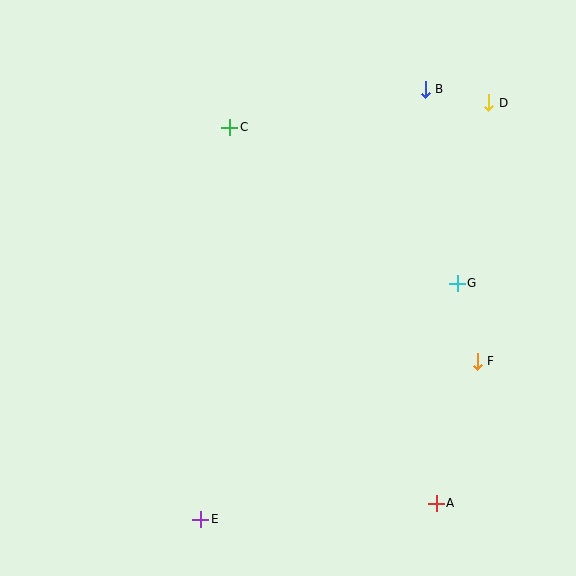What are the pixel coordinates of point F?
Point F is at (477, 361).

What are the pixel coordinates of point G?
Point G is at (457, 283).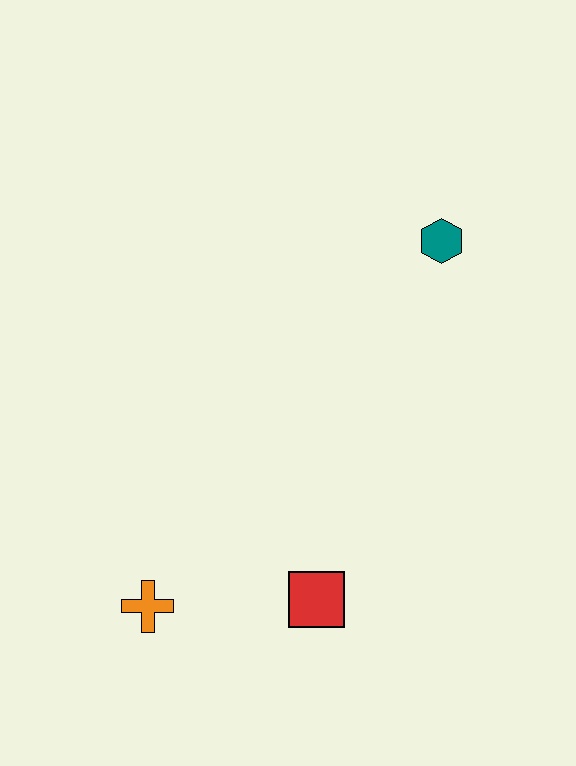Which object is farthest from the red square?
The teal hexagon is farthest from the red square.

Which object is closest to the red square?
The orange cross is closest to the red square.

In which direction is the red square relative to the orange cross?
The red square is to the right of the orange cross.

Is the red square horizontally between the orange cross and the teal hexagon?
Yes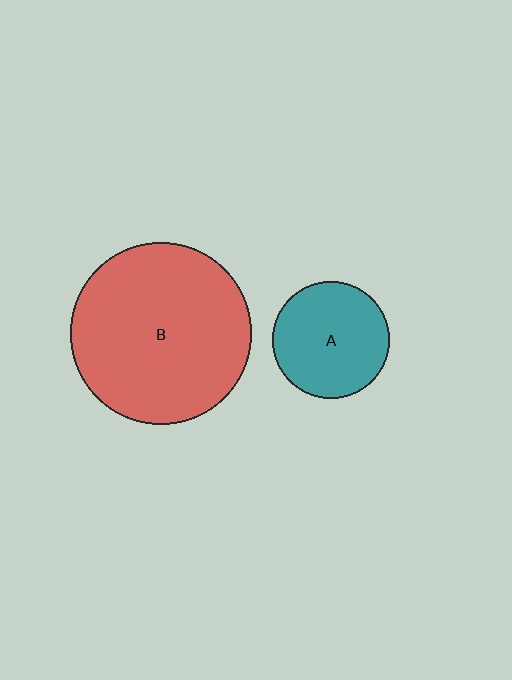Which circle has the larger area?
Circle B (red).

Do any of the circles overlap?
No, none of the circles overlap.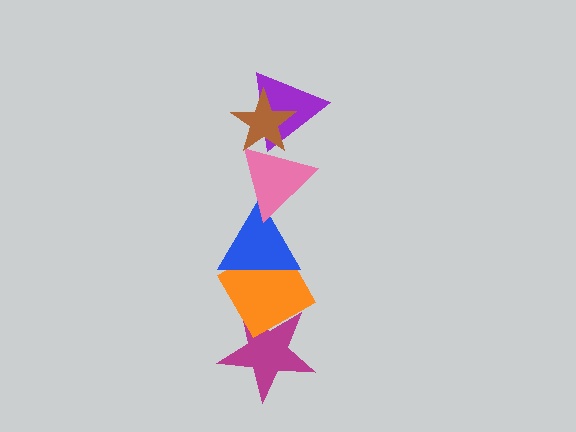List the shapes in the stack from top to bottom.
From top to bottom: the brown star, the purple triangle, the pink triangle, the blue triangle, the orange diamond, the magenta star.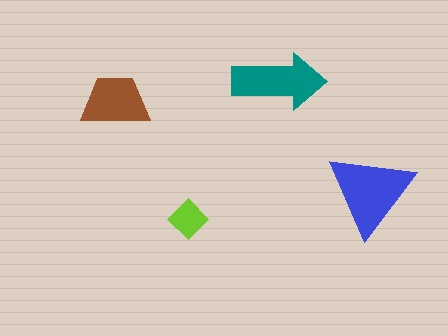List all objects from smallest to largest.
The lime diamond, the brown trapezoid, the teal arrow, the blue triangle.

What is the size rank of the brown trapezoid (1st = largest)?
3rd.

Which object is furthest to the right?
The blue triangle is rightmost.